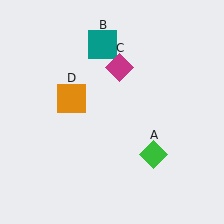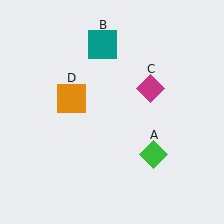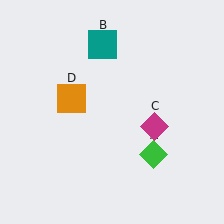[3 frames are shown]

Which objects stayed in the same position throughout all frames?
Green diamond (object A) and teal square (object B) and orange square (object D) remained stationary.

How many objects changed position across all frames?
1 object changed position: magenta diamond (object C).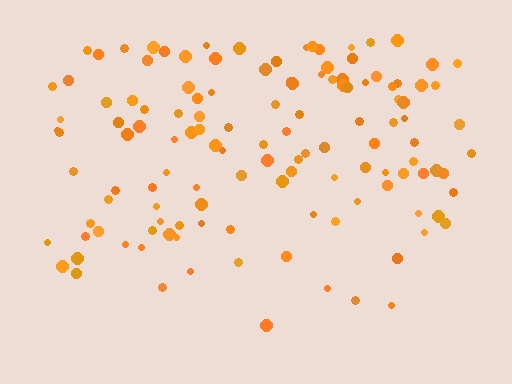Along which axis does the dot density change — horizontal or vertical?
Vertical.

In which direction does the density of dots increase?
From bottom to top, with the top side densest.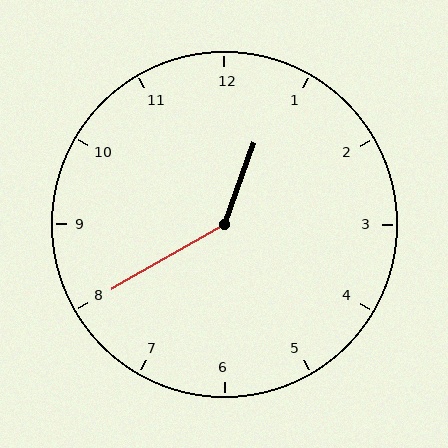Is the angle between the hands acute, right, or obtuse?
It is obtuse.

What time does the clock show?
12:40.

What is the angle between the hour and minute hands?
Approximately 140 degrees.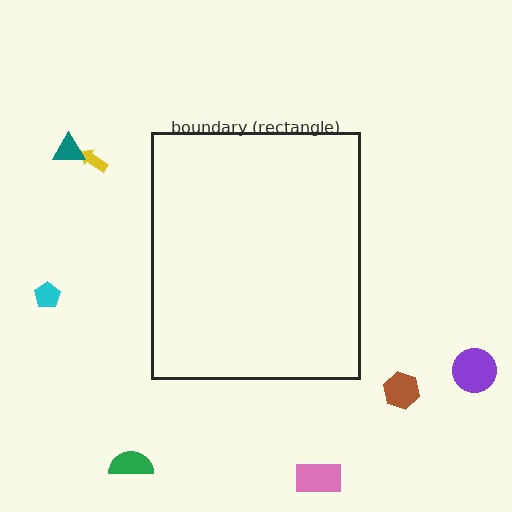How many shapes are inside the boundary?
0 inside, 7 outside.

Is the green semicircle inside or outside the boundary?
Outside.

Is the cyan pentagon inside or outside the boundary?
Outside.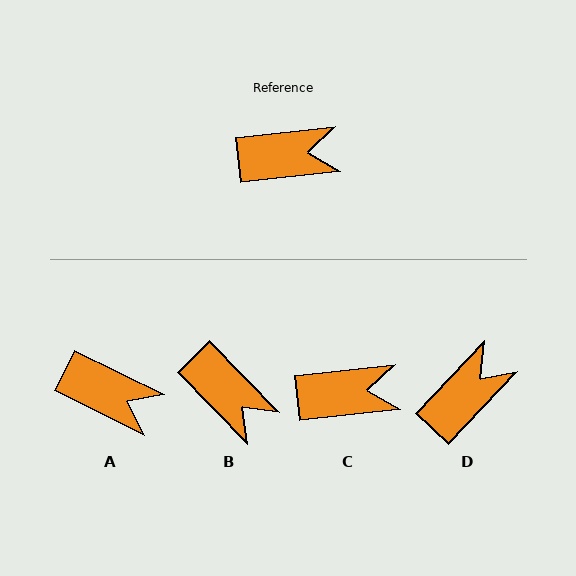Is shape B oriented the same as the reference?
No, it is off by about 52 degrees.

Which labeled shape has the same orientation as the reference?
C.